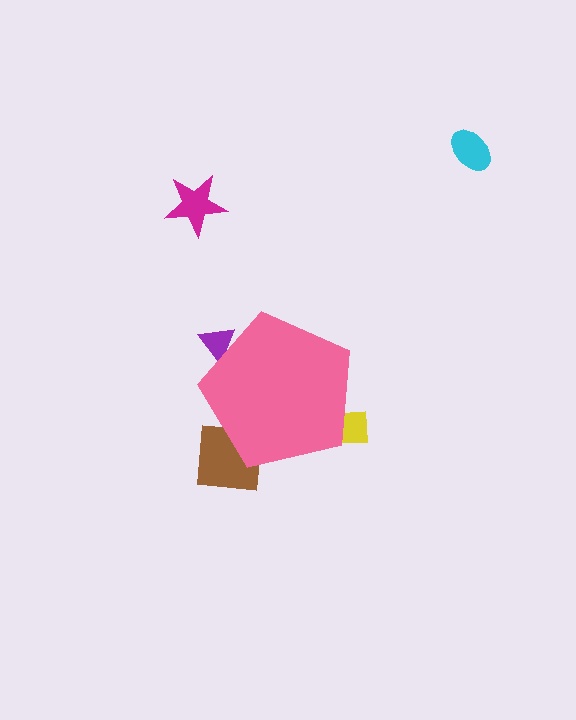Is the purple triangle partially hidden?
Yes, the purple triangle is partially hidden behind the pink pentagon.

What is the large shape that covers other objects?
A pink pentagon.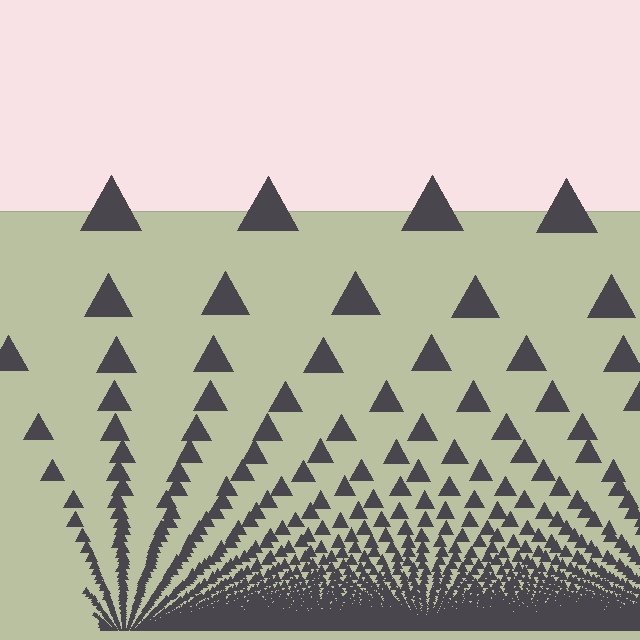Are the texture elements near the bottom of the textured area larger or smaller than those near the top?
Smaller. The gradient is inverted — elements near the bottom are smaller and denser.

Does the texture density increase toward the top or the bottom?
Density increases toward the bottom.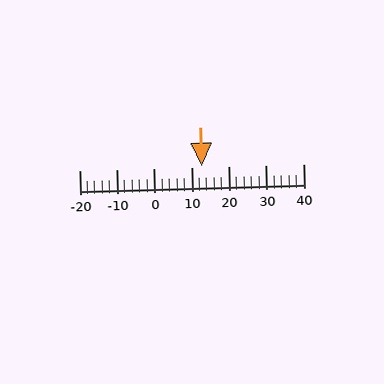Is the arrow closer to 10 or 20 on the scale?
The arrow is closer to 10.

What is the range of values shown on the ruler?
The ruler shows values from -20 to 40.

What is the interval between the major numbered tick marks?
The major tick marks are spaced 10 units apart.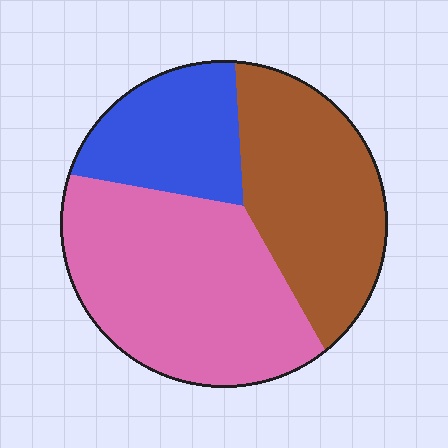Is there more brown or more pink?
Pink.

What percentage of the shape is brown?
Brown takes up about one third (1/3) of the shape.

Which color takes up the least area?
Blue, at roughly 20%.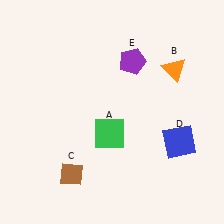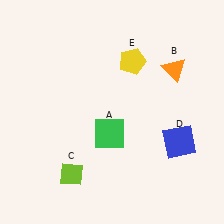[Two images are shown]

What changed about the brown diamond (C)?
In Image 1, C is brown. In Image 2, it changed to lime.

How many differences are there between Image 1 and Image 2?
There are 2 differences between the two images.